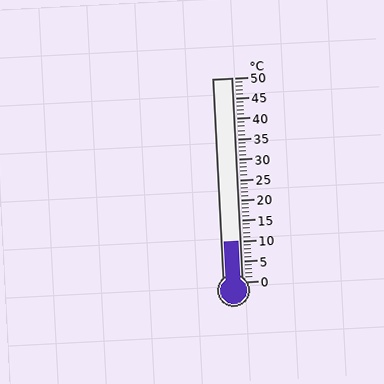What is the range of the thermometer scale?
The thermometer scale ranges from 0°C to 50°C.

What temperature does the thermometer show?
The thermometer shows approximately 10°C.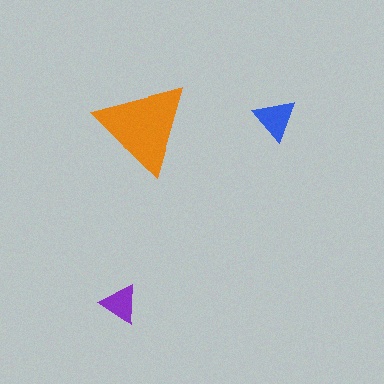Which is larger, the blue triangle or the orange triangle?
The orange one.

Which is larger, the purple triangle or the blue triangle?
The blue one.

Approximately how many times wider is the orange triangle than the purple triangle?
About 2.5 times wider.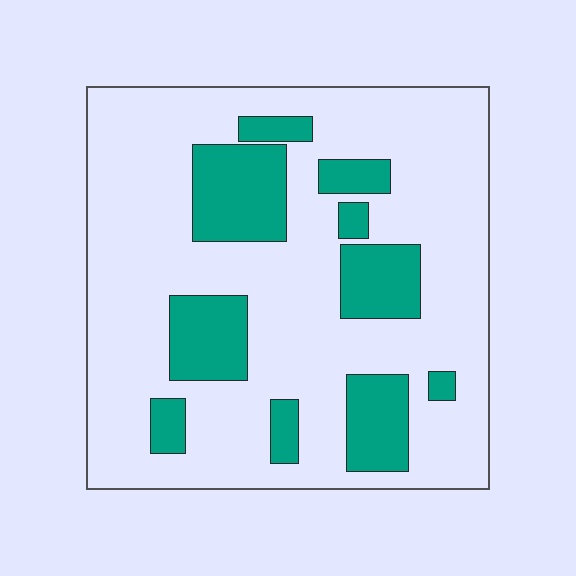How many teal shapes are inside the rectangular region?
10.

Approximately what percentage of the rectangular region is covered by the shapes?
Approximately 25%.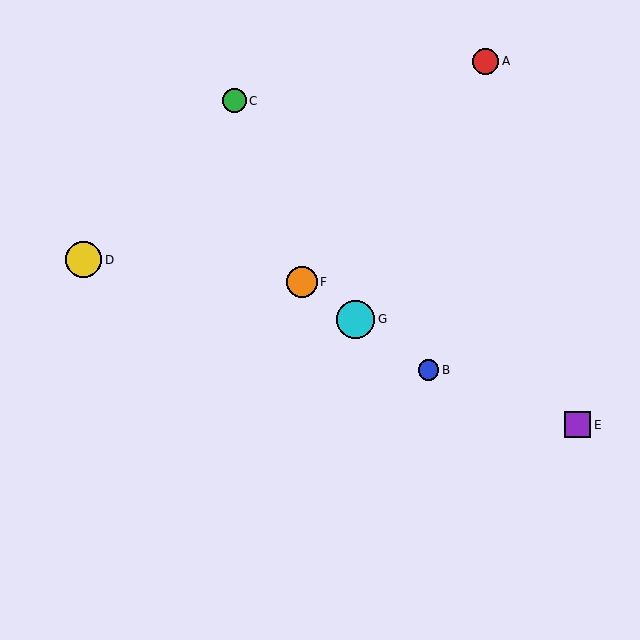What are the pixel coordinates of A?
Object A is at (486, 61).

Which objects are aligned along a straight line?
Objects B, F, G are aligned along a straight line.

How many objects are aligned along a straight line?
3 objects (B, F, G) are aligned along a straight line.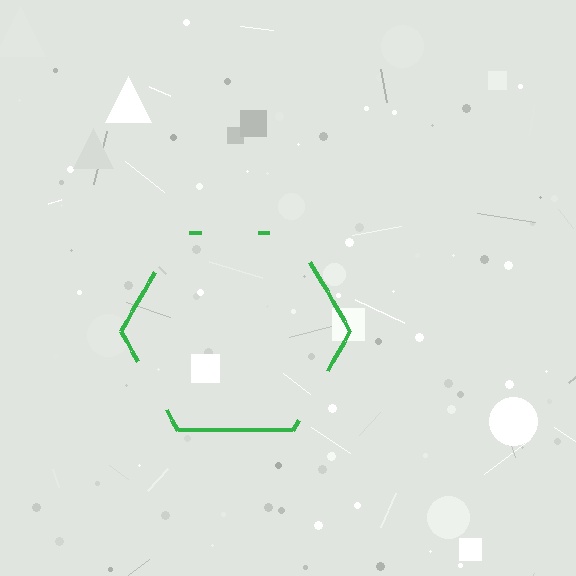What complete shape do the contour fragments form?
The contour fragments form a hexagon.